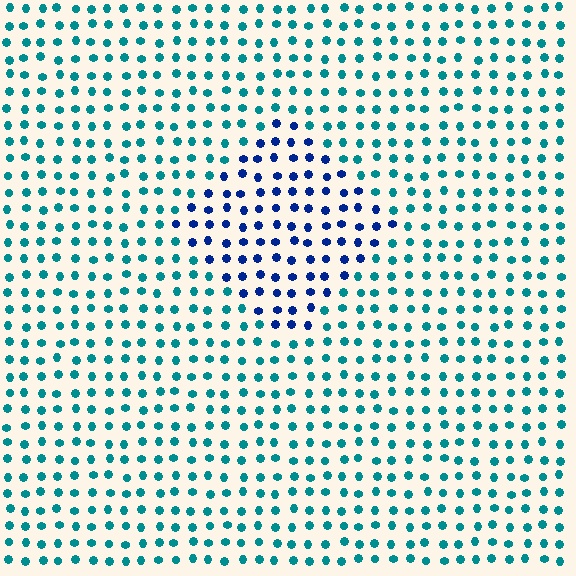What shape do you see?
I see a diamond.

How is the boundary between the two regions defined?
The boundary is defined purely by a slight shift in hue (about 44 degrees). Spacing, size, and orientation are identical on both sides.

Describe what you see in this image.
The image is filled with small teal elements in a uniform arrangement. A diamond-shaped region is visible where the elements are tinted to a slightly different hue, forming a subtle color boundary.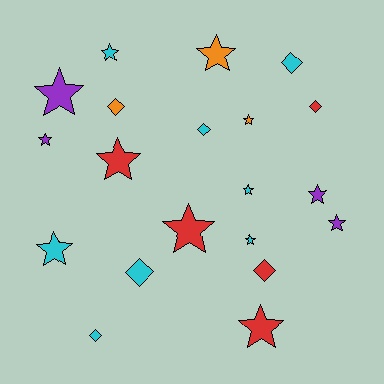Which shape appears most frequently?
Star, with 13 objects.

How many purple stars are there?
There are 4 purple stars.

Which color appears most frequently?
Cyan, with 8 objects.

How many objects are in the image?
There are 20 objects.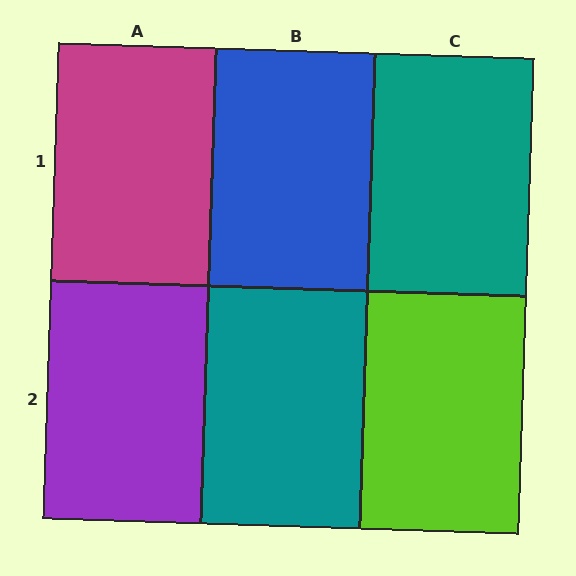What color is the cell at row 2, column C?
Lime.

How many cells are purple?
1 cell is purple.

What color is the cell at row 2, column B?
Teal.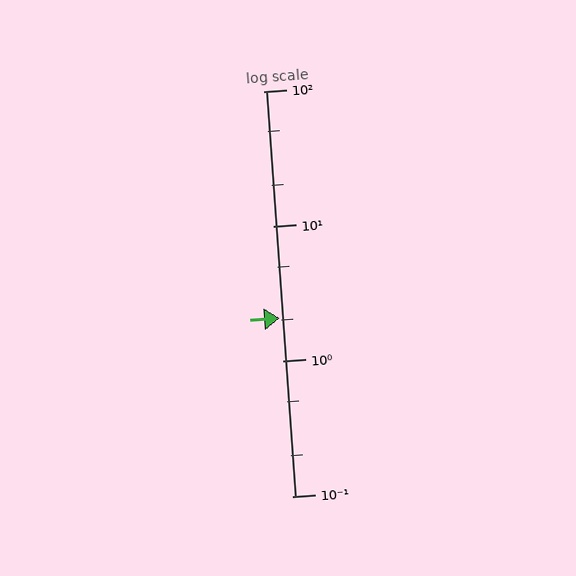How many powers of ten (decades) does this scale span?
The scale spans 3 decades, from 0.1 to 100.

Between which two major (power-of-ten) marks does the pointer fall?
The pointer is between 1 and 10.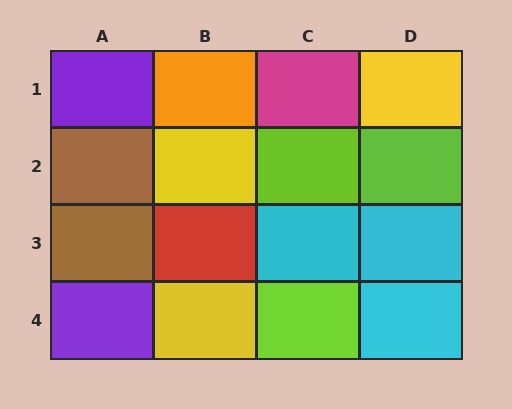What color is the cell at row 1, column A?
Purple.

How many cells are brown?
2 cells are brown.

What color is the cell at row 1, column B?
Orange.